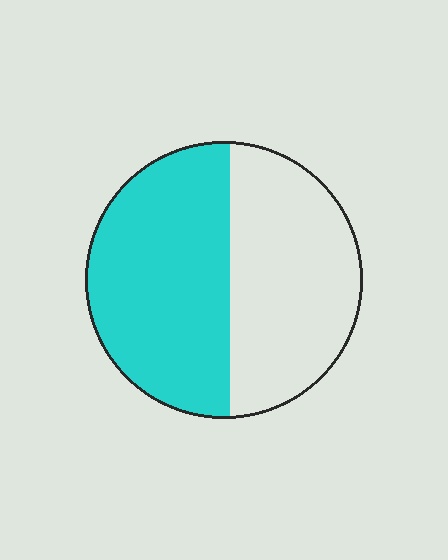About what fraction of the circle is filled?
About one half (1/2).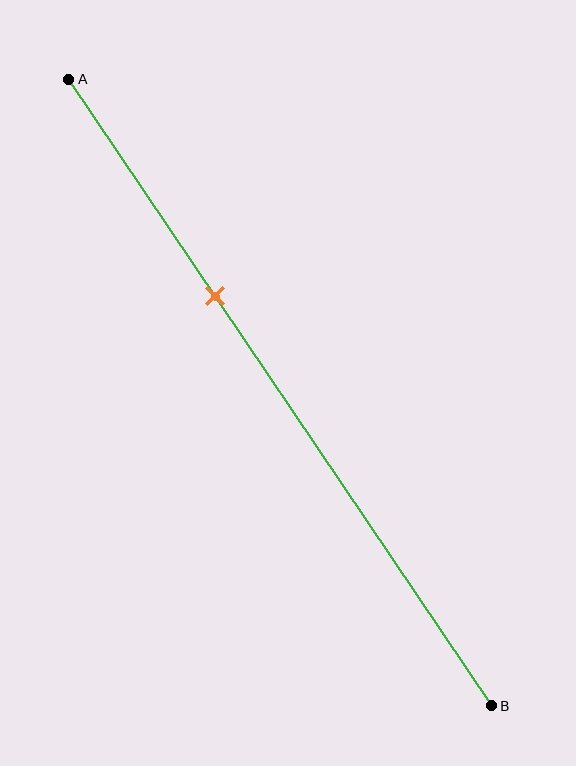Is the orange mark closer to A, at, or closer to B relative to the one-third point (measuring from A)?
The orange mark is approximately at the one-third point of segment AB.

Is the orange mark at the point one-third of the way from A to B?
Yes, the mark is approximately at the one-third point.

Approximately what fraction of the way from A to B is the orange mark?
The orange mark is approximately 35% of the way from A to B.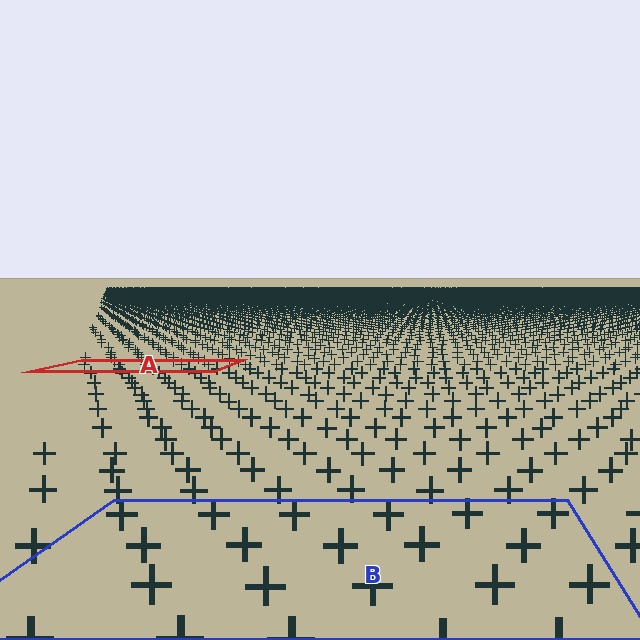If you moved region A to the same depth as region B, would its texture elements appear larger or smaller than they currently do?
They would appear larger. At a closer depth, the same texture elements are projected at a bigger on-screen size.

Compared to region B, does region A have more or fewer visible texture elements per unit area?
Region A has more texture elements per unit area — they are packed more densely because it is farther away.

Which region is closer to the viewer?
Region B is closer. The texture elements there are larger and more spread out.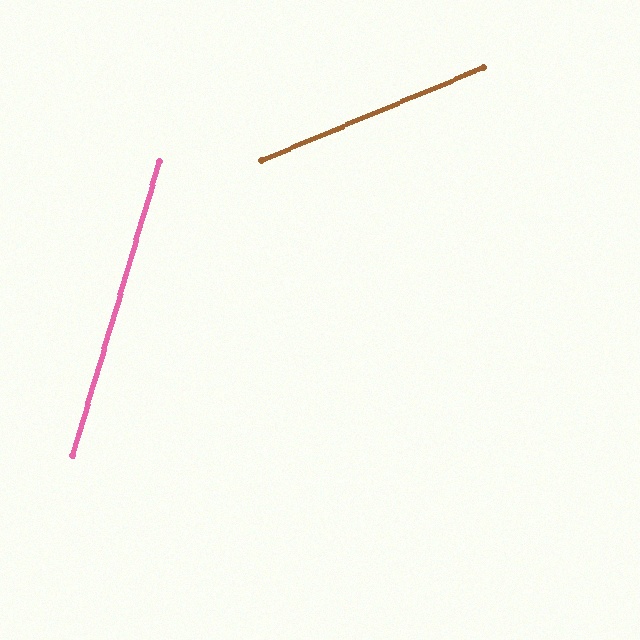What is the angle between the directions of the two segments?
Approximately 51 degrees.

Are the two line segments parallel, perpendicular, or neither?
Neither parallel nor perpendicular — they differ by about 51°.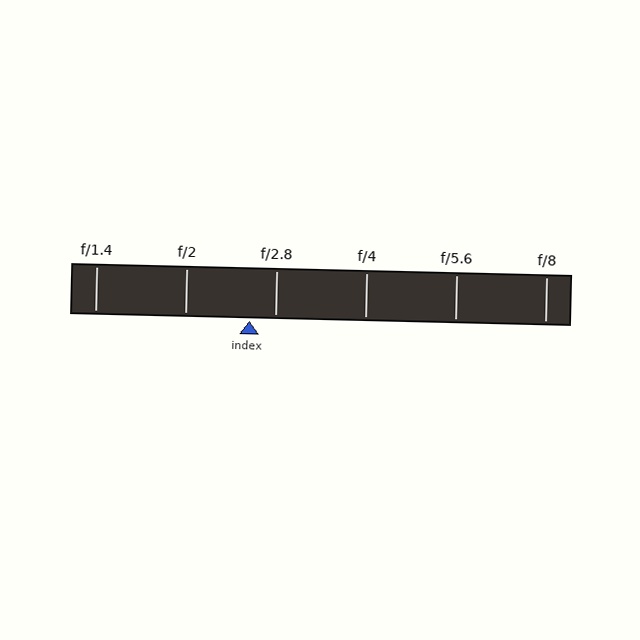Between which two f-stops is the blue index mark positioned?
The index mark is between f/2 and f/2.8.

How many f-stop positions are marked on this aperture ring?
There are 6 f-stop positions marked.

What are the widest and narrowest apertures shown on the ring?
The widest aperture shown is f/1.4 and the narrowest is f/8.